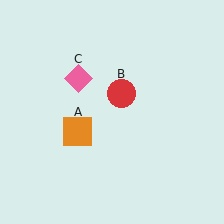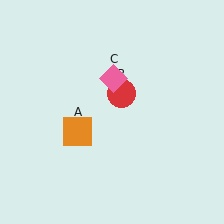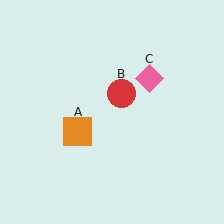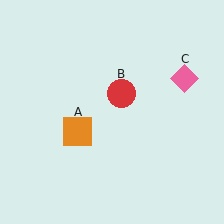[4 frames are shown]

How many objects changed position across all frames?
1 object changed position: pink diamond (object C).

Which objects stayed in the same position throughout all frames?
Orange square (object A) and red circle (object B) remained stationary.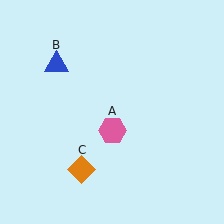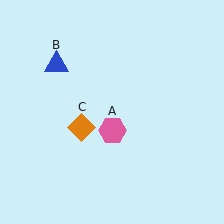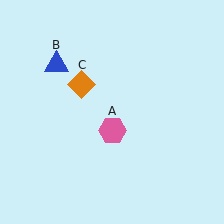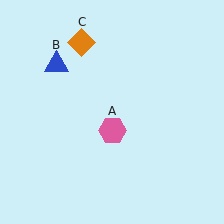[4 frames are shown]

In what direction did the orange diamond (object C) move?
The orange diamond (object C) moved up.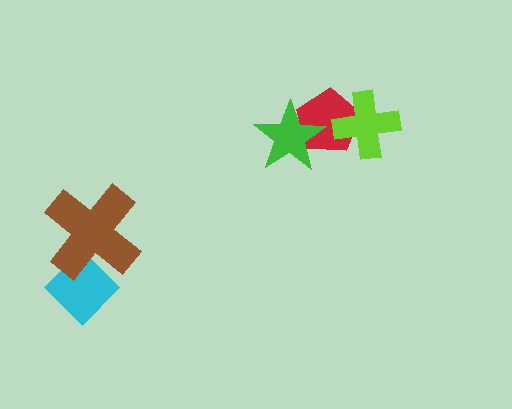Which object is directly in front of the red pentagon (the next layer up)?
The green star is directly in front of the red pentagon.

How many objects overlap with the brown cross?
1 object overlaps with the brown cross.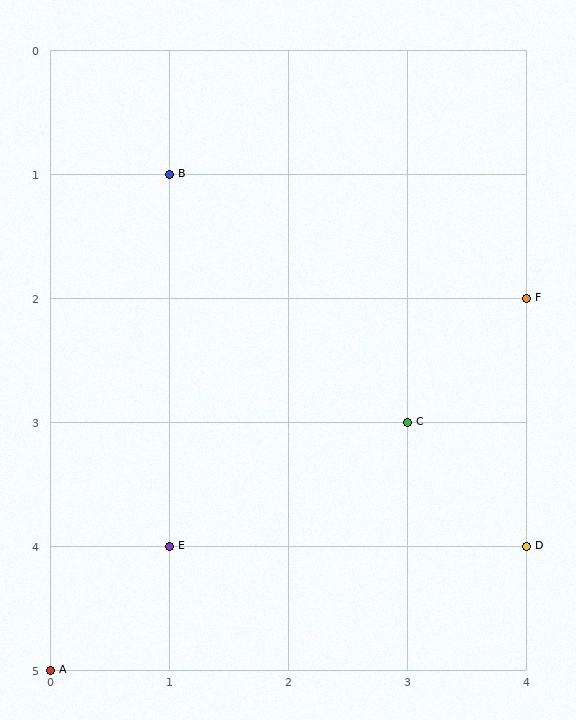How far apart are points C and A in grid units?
Points C and A are 3 columns and 2 rows apart (about 3.6 grid units diagonally).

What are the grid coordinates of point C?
Point C is at grid coordinates (3, 3).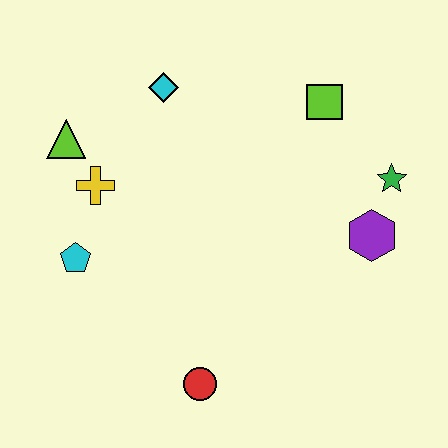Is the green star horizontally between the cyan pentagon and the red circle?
No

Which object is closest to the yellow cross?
The lime triangle is closest to the yellow cross.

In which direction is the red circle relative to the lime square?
The red circle is below the lime square.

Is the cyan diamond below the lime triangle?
No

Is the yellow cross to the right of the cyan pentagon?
Yes